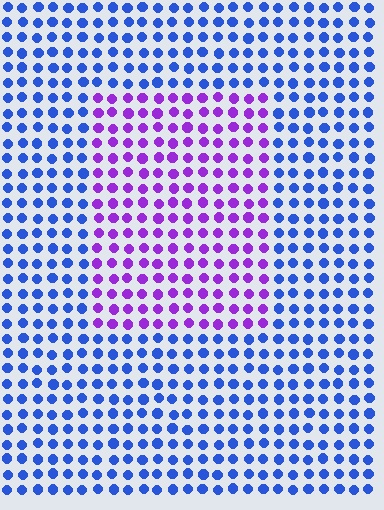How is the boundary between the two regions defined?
The boundary is defined purely by a slight shift in hue (about 54 degrees). Spacing, size, and orientation are identical on both sides.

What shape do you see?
I see a rectangle.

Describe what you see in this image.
The image is filled with small blue elements in a uniform arrangement. A rectangle-shaped region is visible where the elements are tinted to a slightly different hue, forming a subtle color boundary.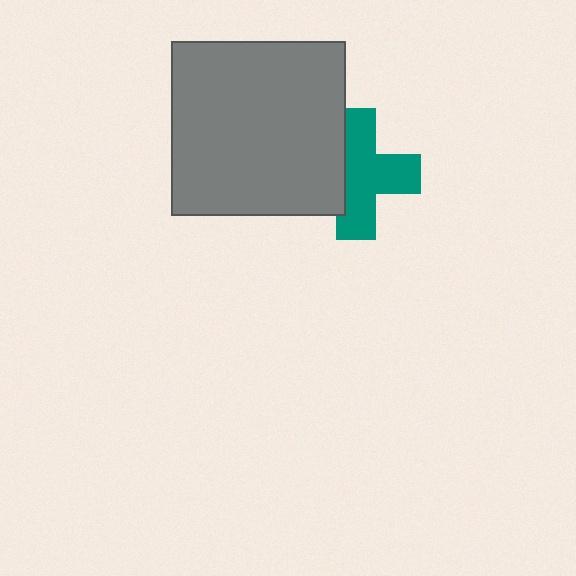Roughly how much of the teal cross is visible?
Most of it is visible (roughly 67%).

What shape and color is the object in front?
The object in front is a gray square.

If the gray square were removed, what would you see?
You would see the complete teal cross.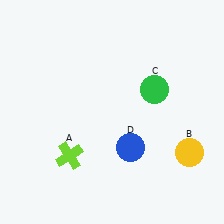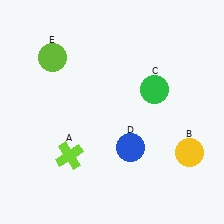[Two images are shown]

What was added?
A lime circle (E) was added in Image 2.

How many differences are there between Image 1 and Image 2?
There is 1 difference between the two images.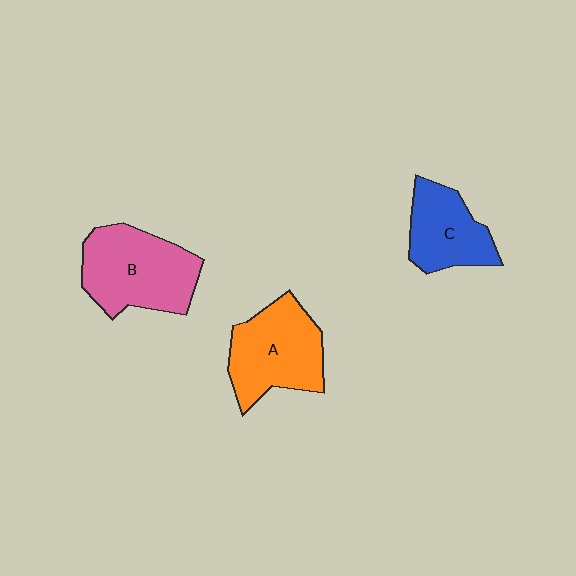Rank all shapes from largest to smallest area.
From largest to smallest: B (pink), A (orange), C (blue).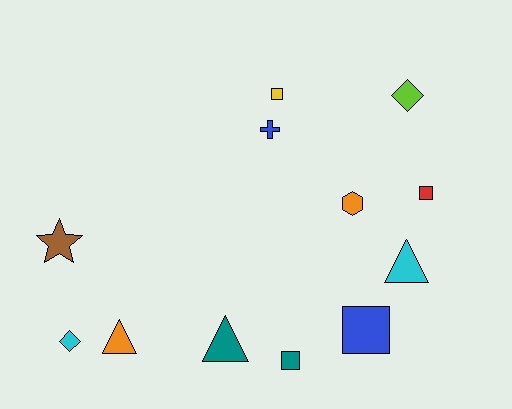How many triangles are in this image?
There are 3 triangles.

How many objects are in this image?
There are 12 objects.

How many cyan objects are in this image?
There are 2 cyan objects.